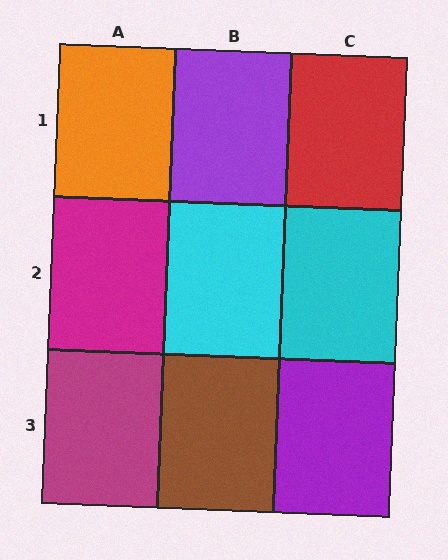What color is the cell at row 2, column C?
Cyan.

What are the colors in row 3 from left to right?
Magenta, brown, purple.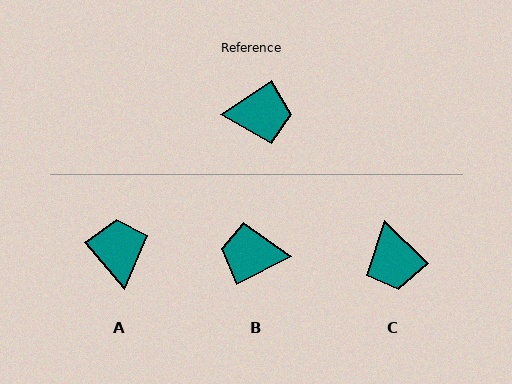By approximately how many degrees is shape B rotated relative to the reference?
Approximately 174 degrees counter-clockwise.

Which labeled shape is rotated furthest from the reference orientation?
B, about 174 degrees away.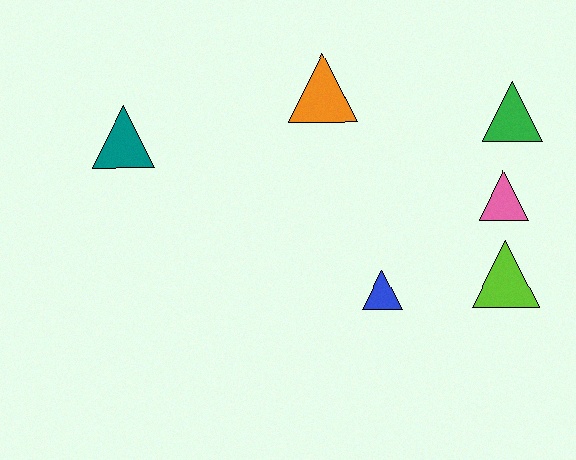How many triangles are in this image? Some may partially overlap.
There are 6 triangles.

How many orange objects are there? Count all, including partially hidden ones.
There is 1 orange object.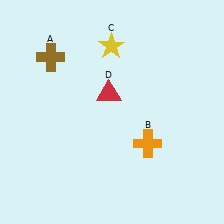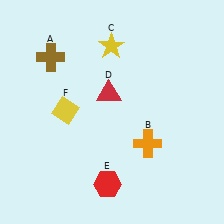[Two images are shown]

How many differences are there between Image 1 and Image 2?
There are 2 differences between the two images.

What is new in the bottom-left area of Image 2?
A red hexagon (E) was added in the bottom-left area of Image 2.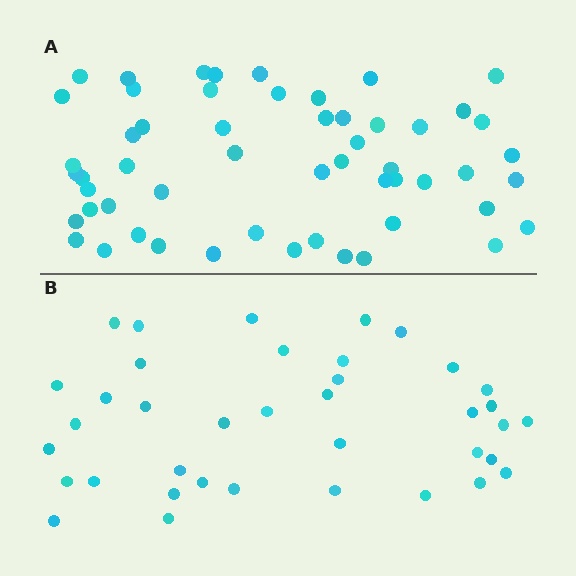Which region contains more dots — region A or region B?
Region A (the top region) has more dots.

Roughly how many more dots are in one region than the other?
Region A has approximately 15 more dots than region B.